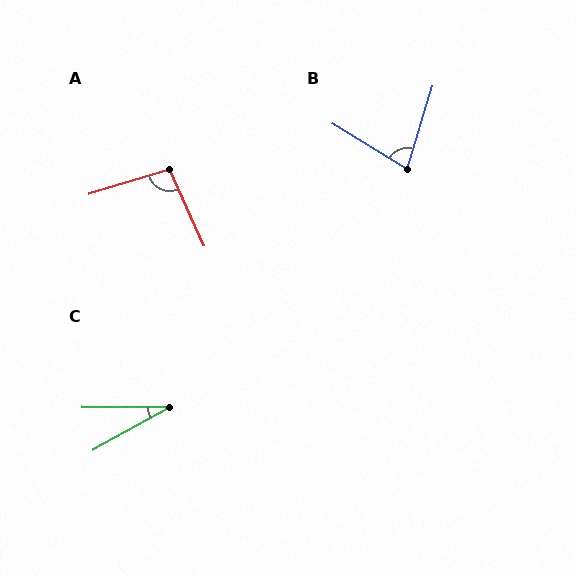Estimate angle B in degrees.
Approximately 76 degrees.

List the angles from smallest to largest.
C (30°), B (76°), A (98°).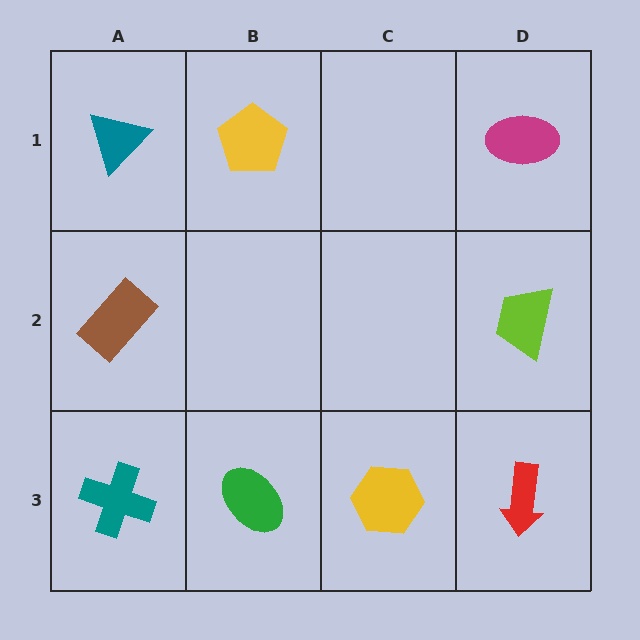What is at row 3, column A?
A teal cross.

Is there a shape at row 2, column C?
No, that cell is empty.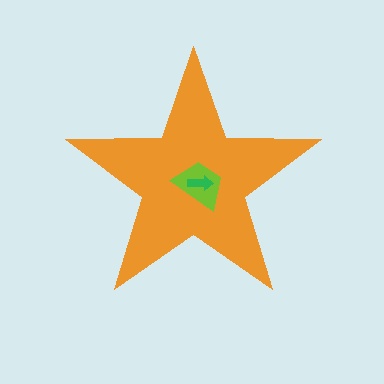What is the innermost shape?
The green arrow.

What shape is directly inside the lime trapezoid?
The green arrow.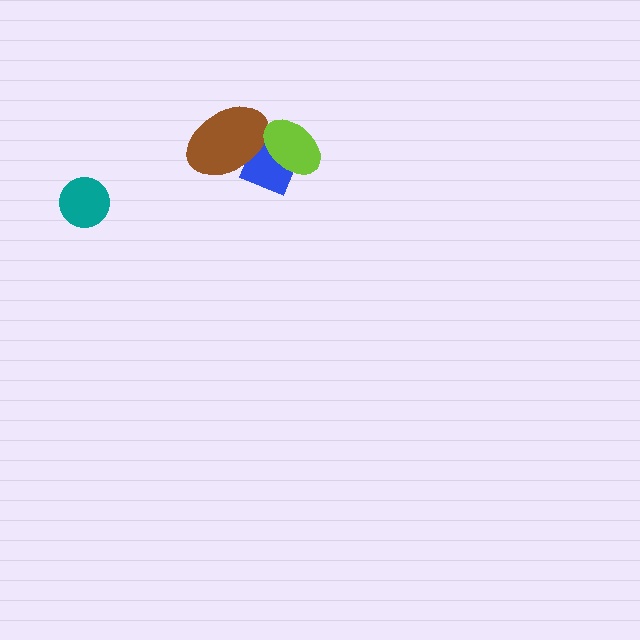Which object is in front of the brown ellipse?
The lime ellipse is in front of the brown ellipse.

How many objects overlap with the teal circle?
0 objects overlap with the teal circle.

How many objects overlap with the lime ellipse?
2 objects overlap with the lime ellipse.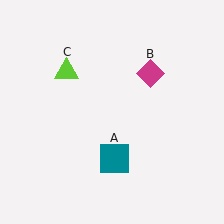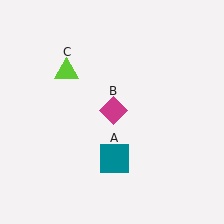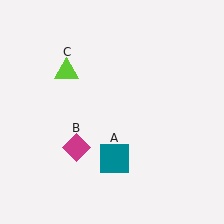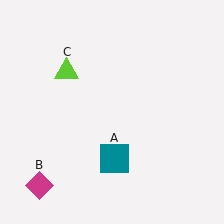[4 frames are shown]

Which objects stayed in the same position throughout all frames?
Teal square (object A) and lime triangle (object C) remained stationary.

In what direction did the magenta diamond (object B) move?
The magenta diamond (object B) moved down and to the left.